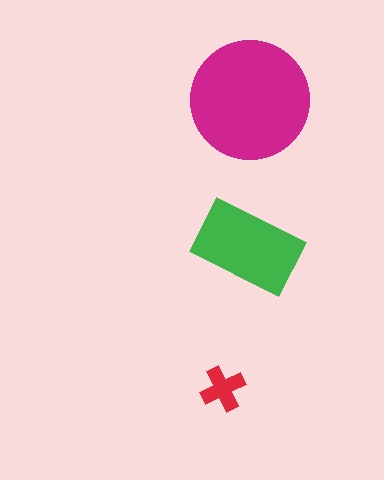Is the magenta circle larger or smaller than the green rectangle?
Larger.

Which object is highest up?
The magenta circle is topmost.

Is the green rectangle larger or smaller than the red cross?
Larger.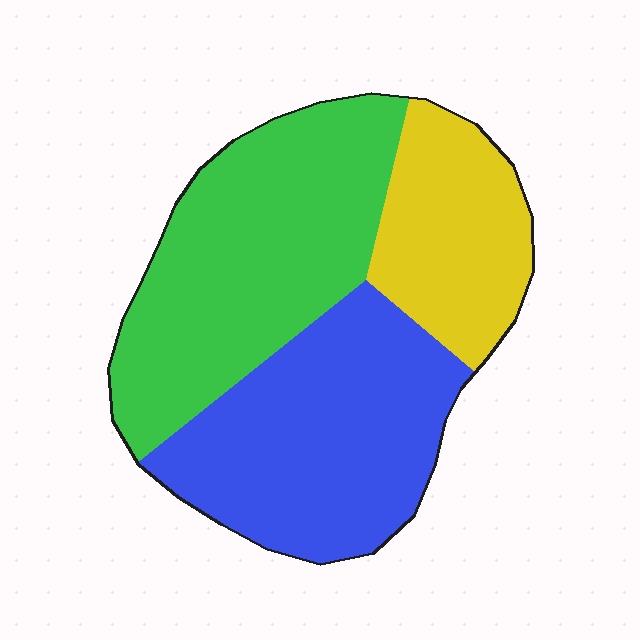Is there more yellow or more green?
Green.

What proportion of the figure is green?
Green takes up about two fifths (2/5) of the figure.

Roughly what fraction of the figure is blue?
Blue takes up about three eighths (3/8) of the figure.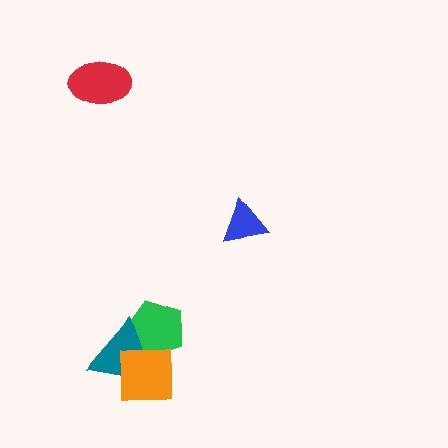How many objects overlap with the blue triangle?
0 objects overlap with the blue triangle.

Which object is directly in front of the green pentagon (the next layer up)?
The teal triangle is directly in front of the green pentagon.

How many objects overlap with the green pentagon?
2 objects overlap with the green pentagon.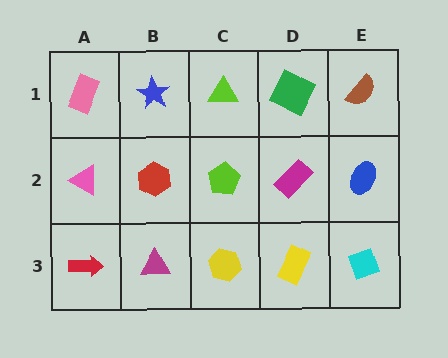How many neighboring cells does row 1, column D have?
3.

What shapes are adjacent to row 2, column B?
A blue star (row 1, column B), a magenta triangle (row 3, column B), a pink triangle (row 2, column A), a lime pentagon (row 2, column C).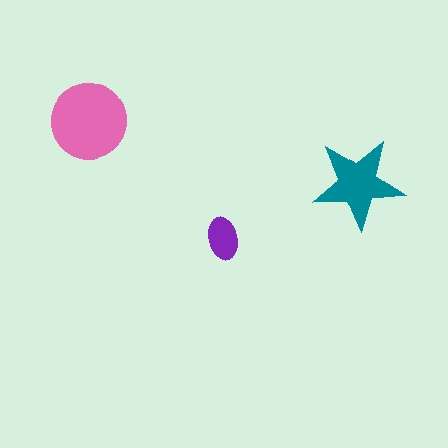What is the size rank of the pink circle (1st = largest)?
1st.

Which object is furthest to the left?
The pink circle is leftmost.